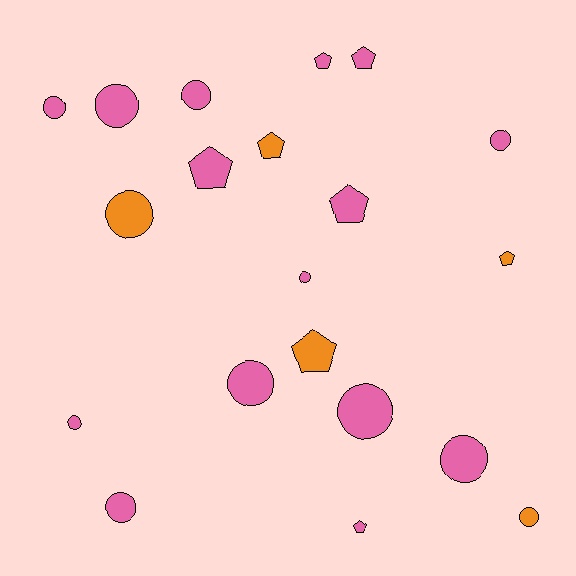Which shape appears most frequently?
Circle, with 12 objects.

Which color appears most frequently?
Pink, with 15 objects.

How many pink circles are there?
There are 10 pink circles.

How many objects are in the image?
There are 20 objects.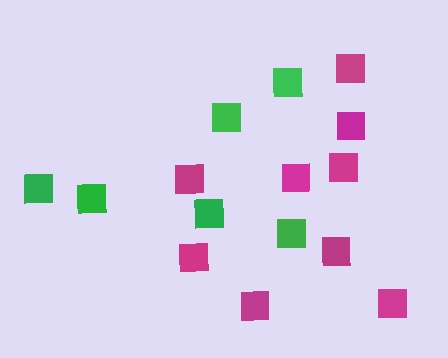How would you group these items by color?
There are 2 groups: one group of green squares (6) and one group of magenta squares (9).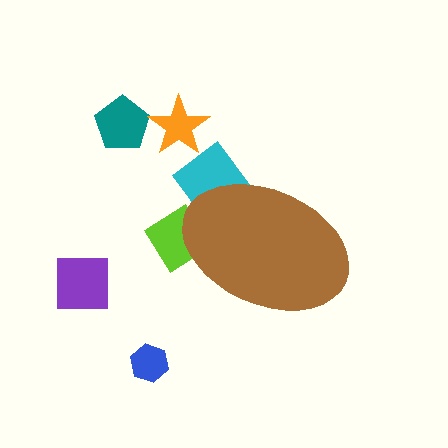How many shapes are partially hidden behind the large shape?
2 shapes are partially hidden.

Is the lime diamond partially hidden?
Yes, the lime diamond is partially hidden behind the brown ellipse.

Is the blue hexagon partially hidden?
No, the blue hexagon is fully visible.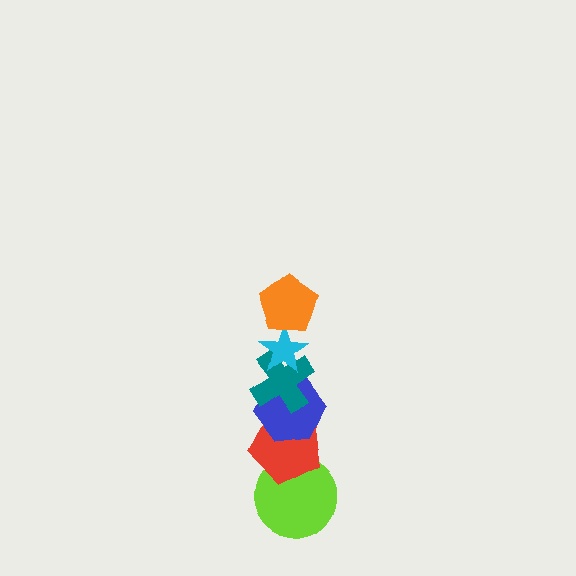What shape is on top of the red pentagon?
The blue hexagon is on top of the red pentagon.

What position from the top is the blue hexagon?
The blue hexagon is 4th from the top.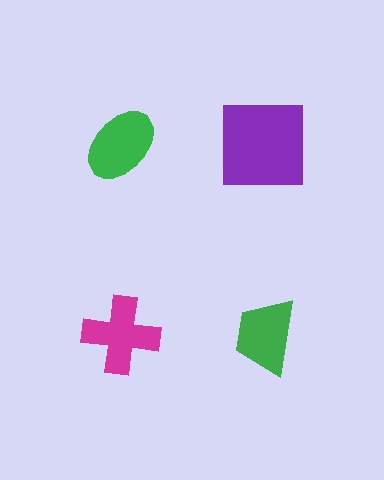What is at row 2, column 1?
A magenta cross.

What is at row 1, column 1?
A green ellipse.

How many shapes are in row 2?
2 shapes.